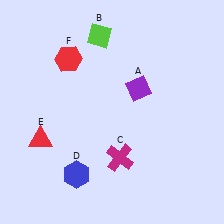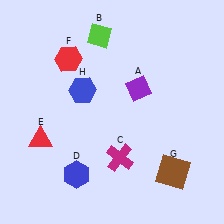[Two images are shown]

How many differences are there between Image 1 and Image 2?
There are 2 differences between the two images.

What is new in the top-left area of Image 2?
A blue hexagon (H) was added in the top-left area of Image 2.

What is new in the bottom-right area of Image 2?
A brown square (G) was added in the bottom-right area of Image 2.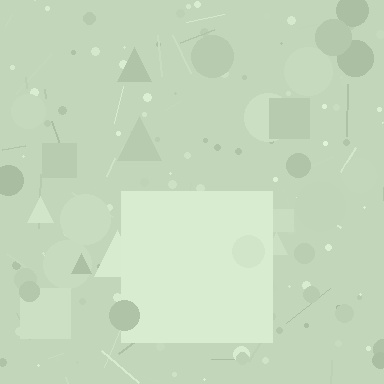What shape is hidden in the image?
A square is hidden in the image.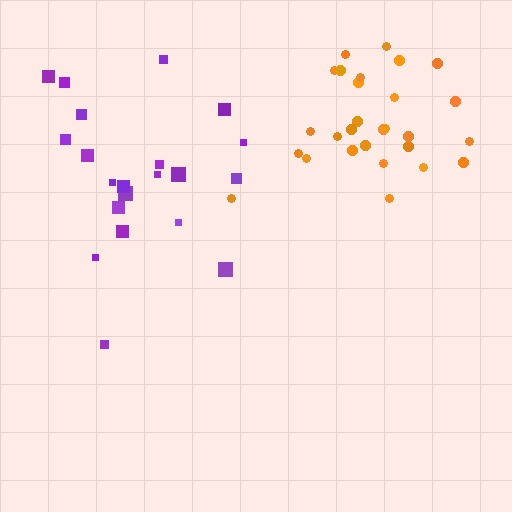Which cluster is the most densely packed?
Orange.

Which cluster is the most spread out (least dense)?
Purple.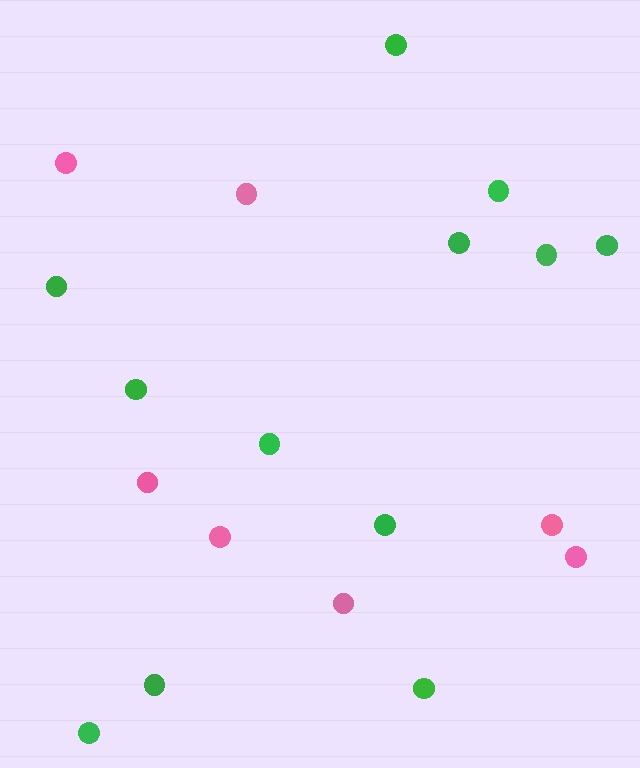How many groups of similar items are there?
There are 2 groups: one group of green circles (12) and one group of pink circles (7).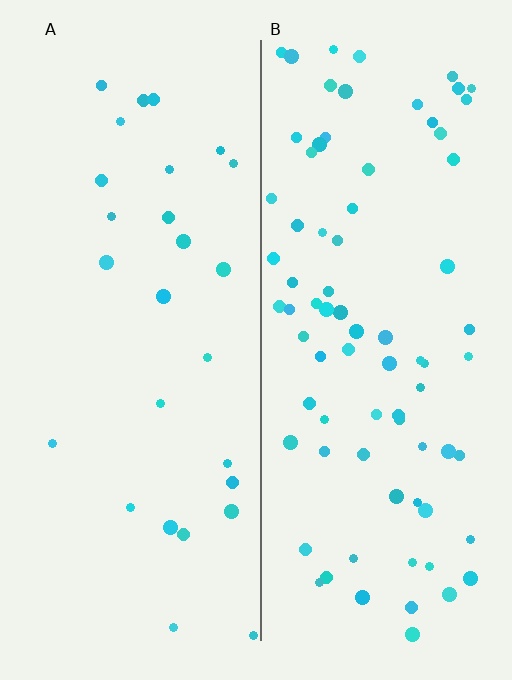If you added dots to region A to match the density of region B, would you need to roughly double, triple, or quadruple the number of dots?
Approximately triple.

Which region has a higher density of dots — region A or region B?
B (the right).